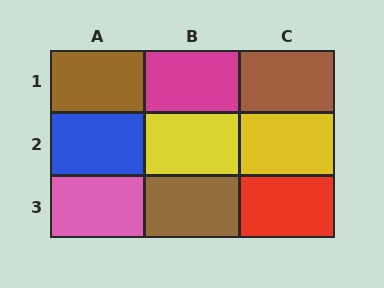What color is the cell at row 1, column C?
Brown.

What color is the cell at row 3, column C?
Red.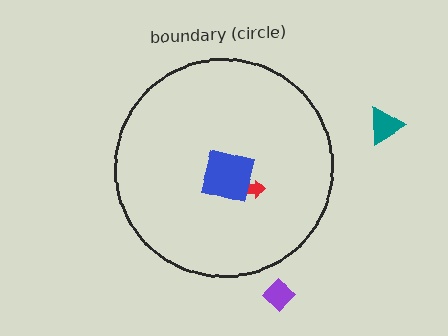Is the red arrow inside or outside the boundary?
Inside.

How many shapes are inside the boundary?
3 inside, 2 outside.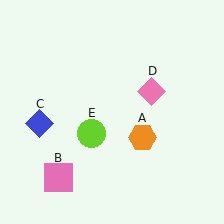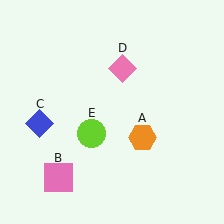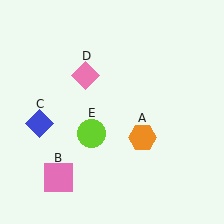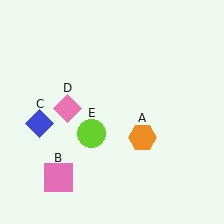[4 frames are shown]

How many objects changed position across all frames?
1 object changed position: pink diamond (object D).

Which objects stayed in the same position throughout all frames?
Orange hexagon (object A) and pink square (object B) and blue diamond (object C) and lime circle (object E) remained stationary.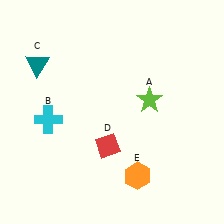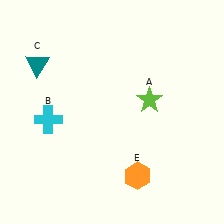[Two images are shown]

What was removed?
The red diamond (D) was removed in Image 2.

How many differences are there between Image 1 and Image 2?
There is 1 difference between the two images.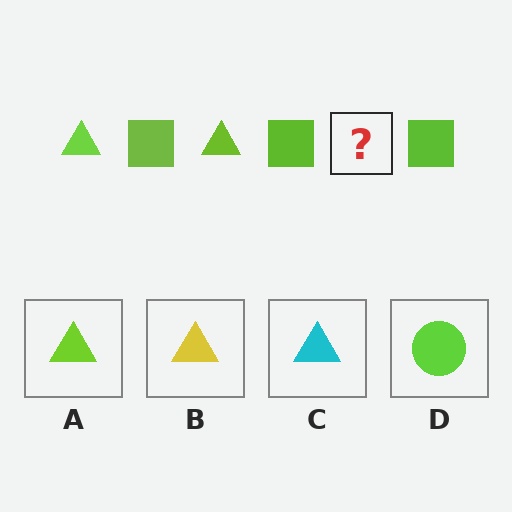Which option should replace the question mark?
Option A.